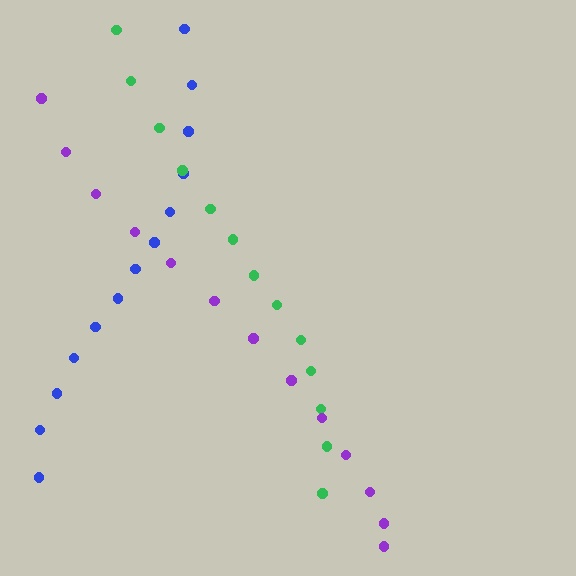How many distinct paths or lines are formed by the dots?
There are 3 distinct paths.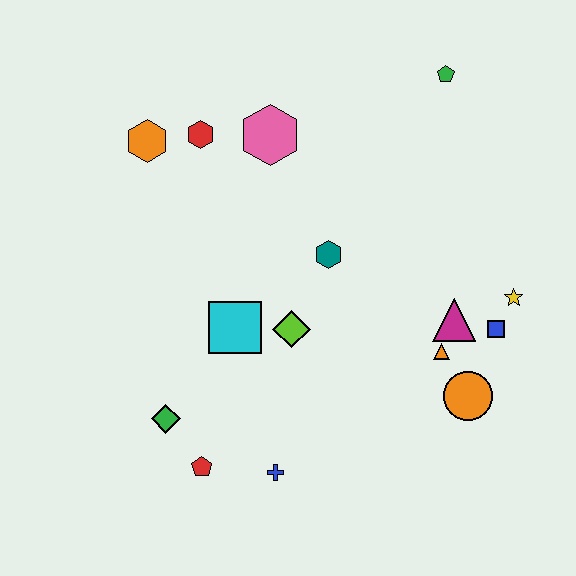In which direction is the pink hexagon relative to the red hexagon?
The pink hexagon is to the right of the red hexagon.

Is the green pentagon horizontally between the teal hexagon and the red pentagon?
No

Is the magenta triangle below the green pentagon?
Yes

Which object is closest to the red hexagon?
The orange hexagon is closest to the red hexagon.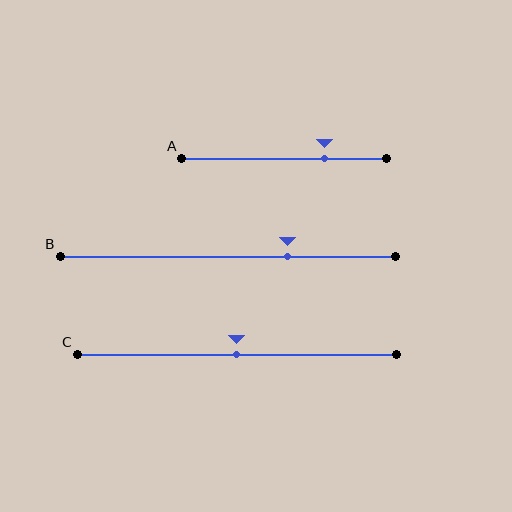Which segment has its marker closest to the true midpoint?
Segment C has its marker closest to the true midpoint.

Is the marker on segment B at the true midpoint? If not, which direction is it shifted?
No, the marker on segment B is shifted to the right by about 18% of the segment length.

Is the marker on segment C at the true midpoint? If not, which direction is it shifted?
Yes, the marker on segment C is at the true midpoint.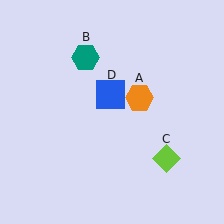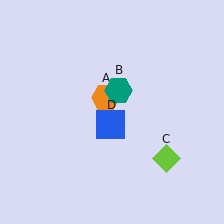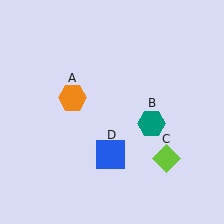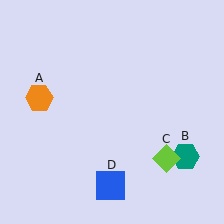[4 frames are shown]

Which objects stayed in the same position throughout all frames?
Lime diamond (object C) remained stationary.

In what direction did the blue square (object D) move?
The blue square (object D) moved down.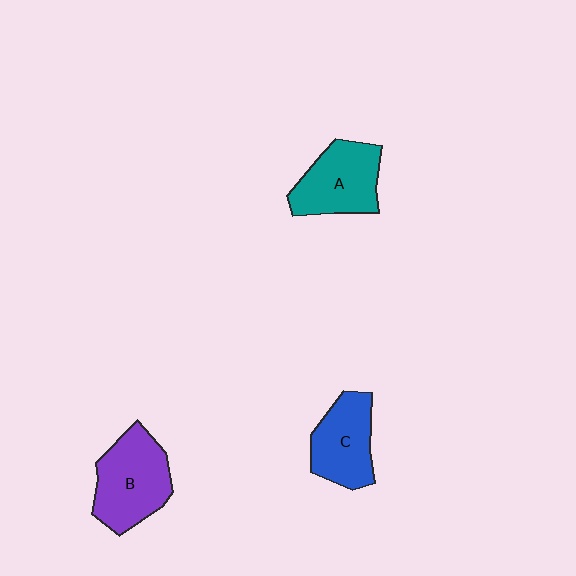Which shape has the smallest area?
Shape C (blue).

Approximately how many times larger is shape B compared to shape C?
Approximately 1.2 times.